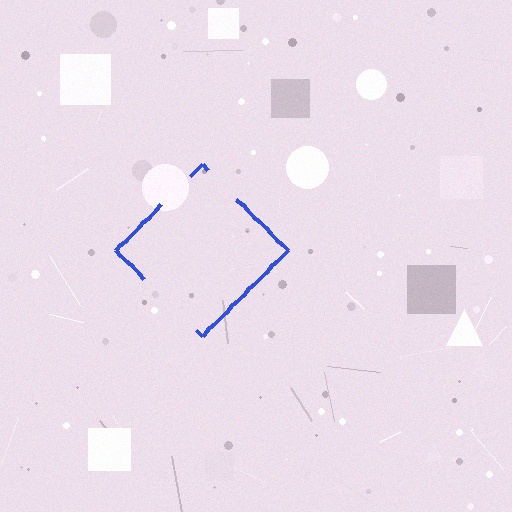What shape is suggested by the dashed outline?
The dashed outline suggests a diamond.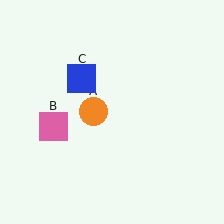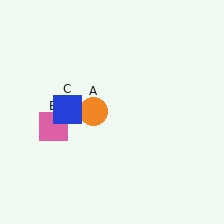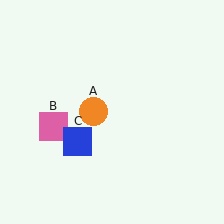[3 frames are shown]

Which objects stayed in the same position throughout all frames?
Orange circle (object A) and pink square (object B) remained stationary.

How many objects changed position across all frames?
1 object changed position: blue square (object C).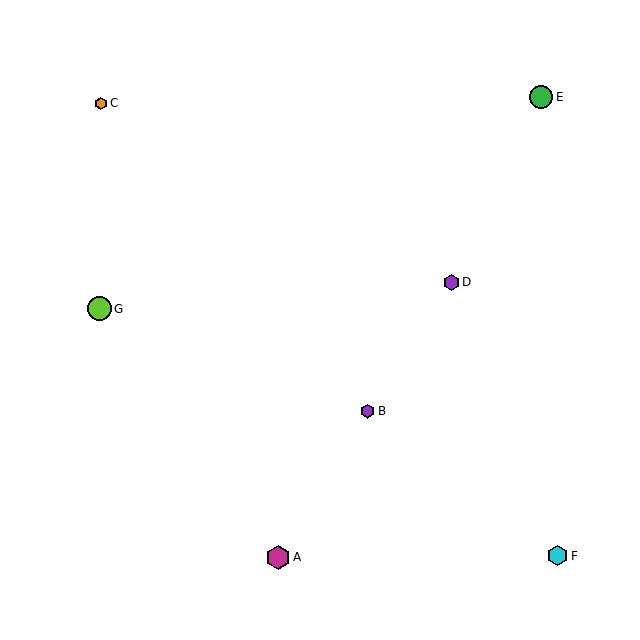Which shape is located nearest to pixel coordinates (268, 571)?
The magenta hexagon (labeled A) at (278, 557) is nearest to that location.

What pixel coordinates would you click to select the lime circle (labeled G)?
Click at (99, 309) to select the lime circle G.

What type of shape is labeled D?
Shape D is a purple hexagon.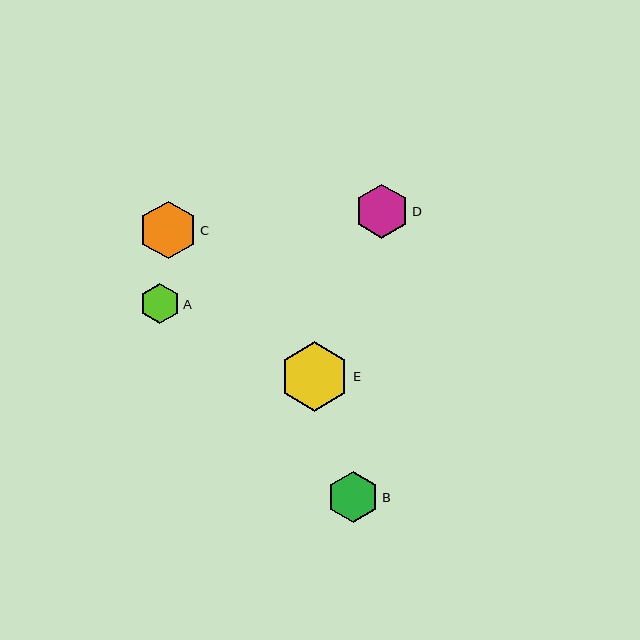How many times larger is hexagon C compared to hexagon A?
Hexagon C is approximately 1.5 times the size of hexagon A.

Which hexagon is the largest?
Hexagon E is the largest with a size of approximately 69 pixels.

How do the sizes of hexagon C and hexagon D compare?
Hexagon C and hexagon D are approximately the same size.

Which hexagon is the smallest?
Hexagon A is the smallest with a size of approximately 40 pixels.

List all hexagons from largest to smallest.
From largest to smallest: E, C, D, B, A.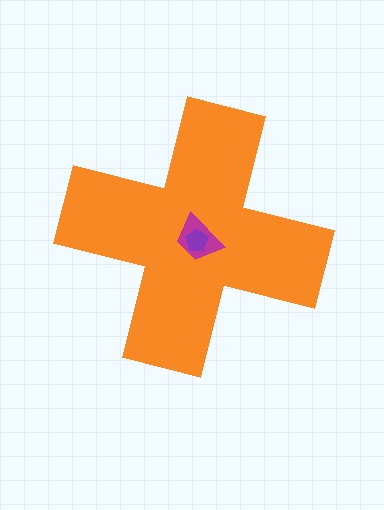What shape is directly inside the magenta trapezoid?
The purple pentagon.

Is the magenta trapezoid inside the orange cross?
Yes.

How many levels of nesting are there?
3.